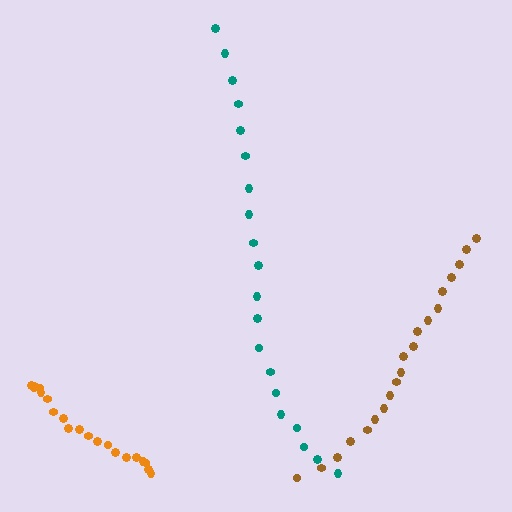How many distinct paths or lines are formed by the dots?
There are 3 distinct paths.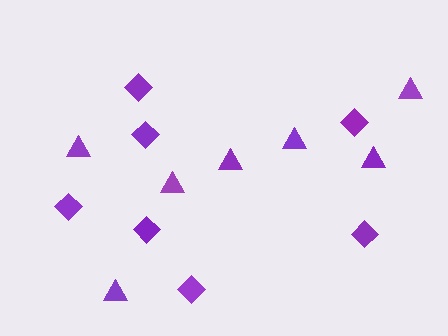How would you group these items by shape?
There are 2 groups: one group of diamonds (7) and one group of triangles (7).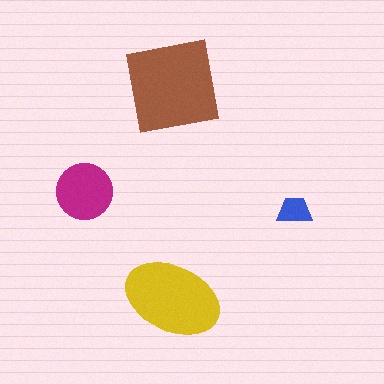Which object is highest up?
The brown square is topmost.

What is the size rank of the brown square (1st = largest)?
1st.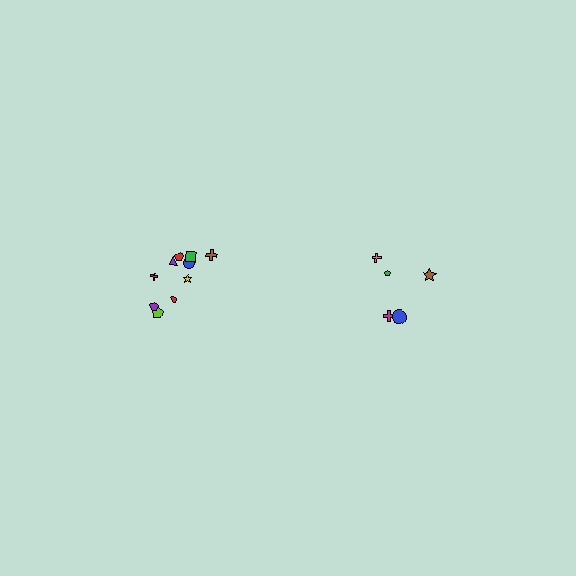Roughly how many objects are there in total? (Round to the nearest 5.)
Roughly 15 objects in total.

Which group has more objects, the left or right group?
The left group.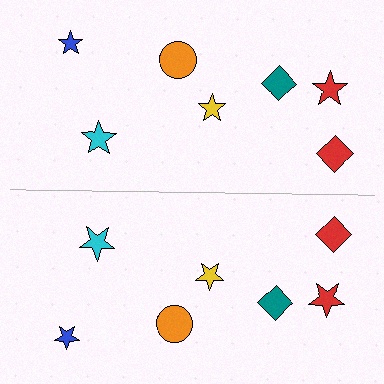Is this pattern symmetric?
Yes, this pattern has bilateral (reflection) symmetry.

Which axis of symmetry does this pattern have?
The pattern has a horizontal axis of symmetry running through the center of the image.